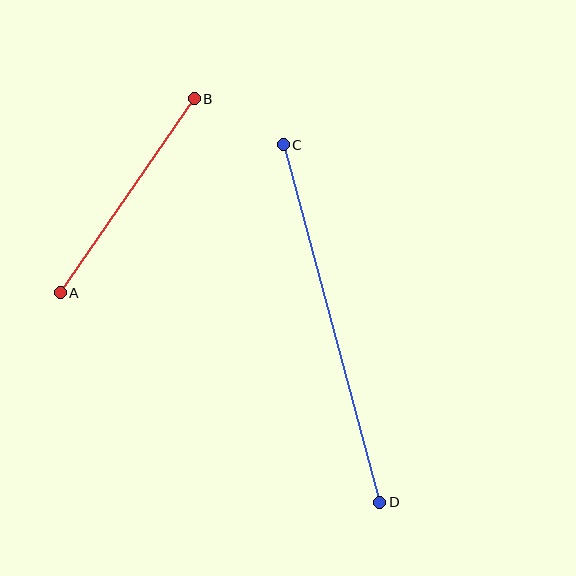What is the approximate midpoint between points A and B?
The midpoint is at approximately (127, 196) pixels.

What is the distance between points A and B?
The distance is approximately 236 pixels.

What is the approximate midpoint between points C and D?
The midpoint is at approximately (331, 324) pixels.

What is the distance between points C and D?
The distance is approximately 370 pixels.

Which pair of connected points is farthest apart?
Points C and D are farthest apart.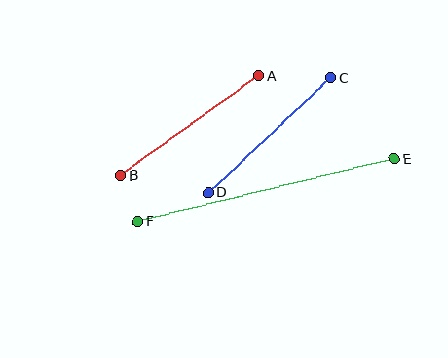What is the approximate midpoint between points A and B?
The midpoint is at approximately (190, 126) pixels.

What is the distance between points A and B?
The distance is approximately 171 pixels.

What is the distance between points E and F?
The distance is approximately 264 pixels.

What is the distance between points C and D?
The distance is approximately 168 pixels.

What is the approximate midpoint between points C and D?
The midpoint is at approximately (270, 135) pixels.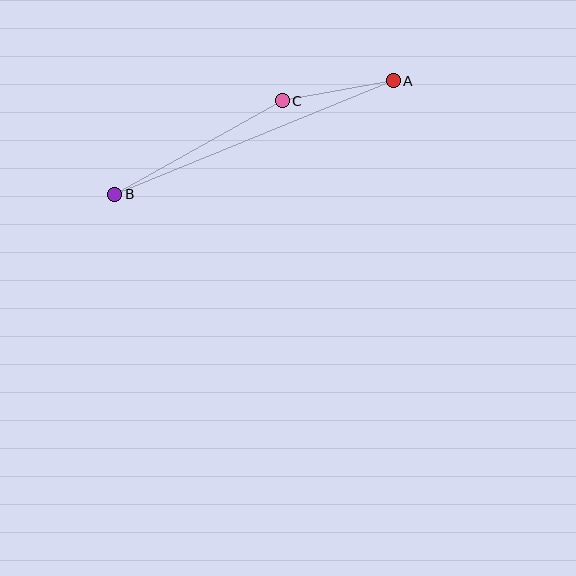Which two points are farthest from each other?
Points A and B are farthest from each other.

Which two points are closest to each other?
Points A and C are closest to each other.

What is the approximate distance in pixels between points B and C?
The distance between B and C is approximately 192 pixels.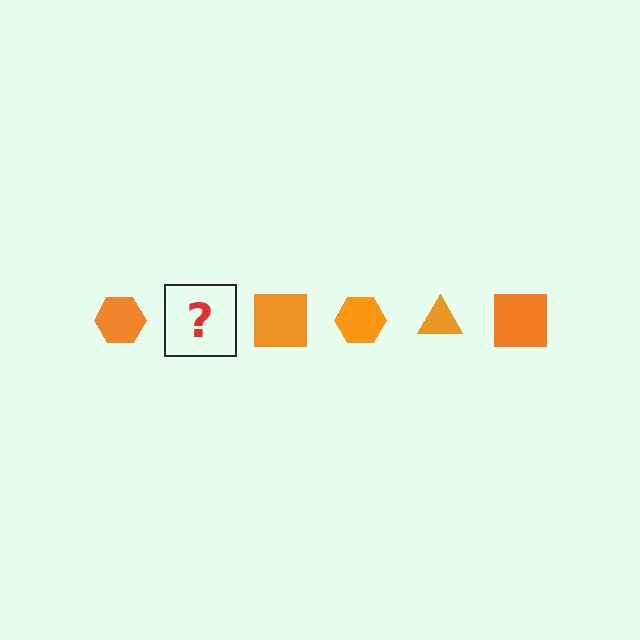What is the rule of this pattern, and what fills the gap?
The rule is that the pattern cycles through hexagon, triangle, square shapes in orange. The gap should be filled with an orange triangle.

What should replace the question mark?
The question mark should be replaced with an orange triangle.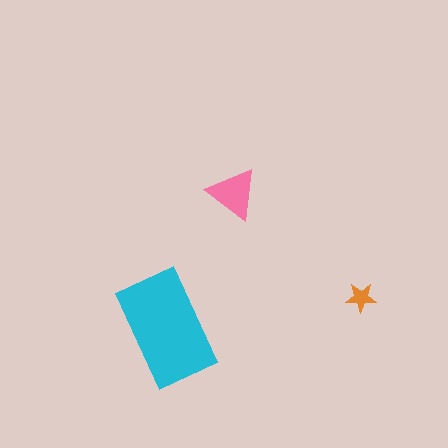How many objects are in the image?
There are 3 objects in the image.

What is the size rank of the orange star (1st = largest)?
3rd.